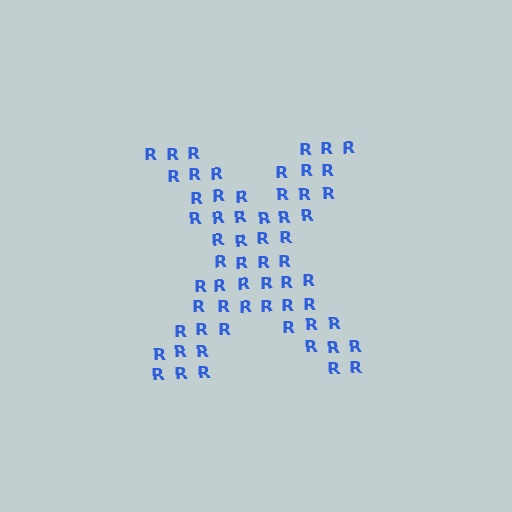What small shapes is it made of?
It is made of small letter R's.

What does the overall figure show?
The overall figure shows the letter X.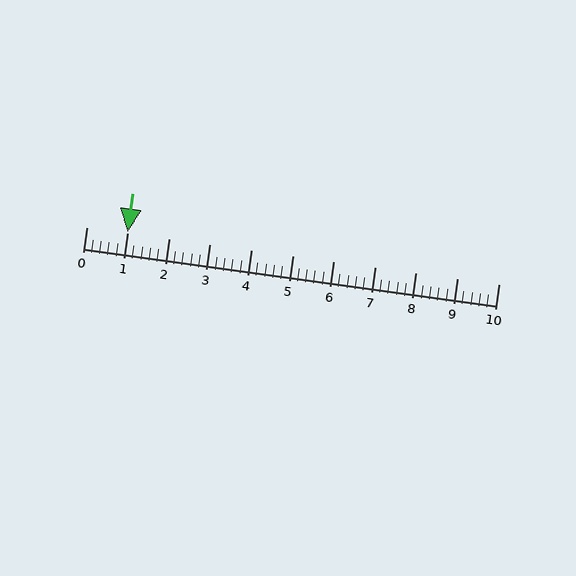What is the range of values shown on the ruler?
The ruler shows values from 0 to 10.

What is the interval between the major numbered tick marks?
The major tick marks are spaced 1 units apart.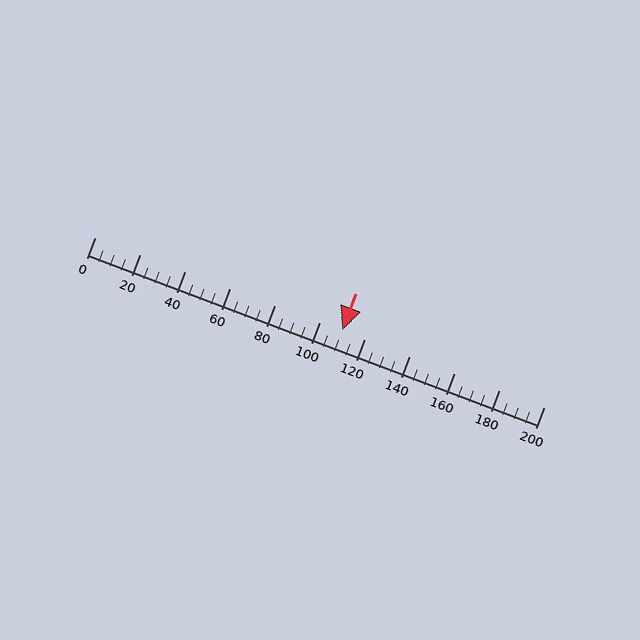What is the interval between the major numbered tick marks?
The major tick marks are spaced 20 units apart.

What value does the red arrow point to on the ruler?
The red arrow points to approximately 110.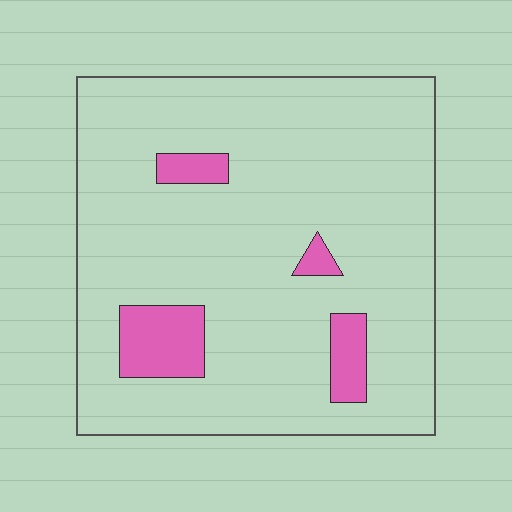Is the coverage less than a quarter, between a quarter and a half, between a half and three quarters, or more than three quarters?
Less than a quarter.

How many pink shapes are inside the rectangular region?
4.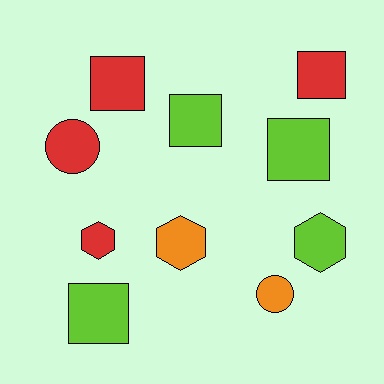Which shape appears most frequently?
Square, with 5 objects.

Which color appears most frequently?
Red, with 4 objects.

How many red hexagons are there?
There is 1 red hexagon.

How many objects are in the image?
There are 10 objects.